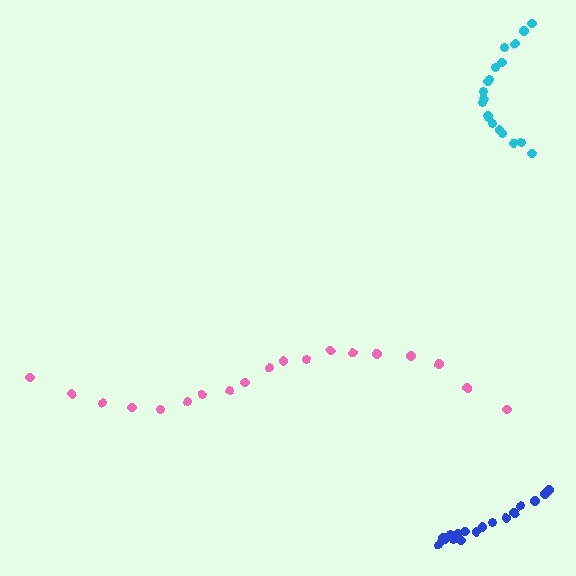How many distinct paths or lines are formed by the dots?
There are 3 distinct paths.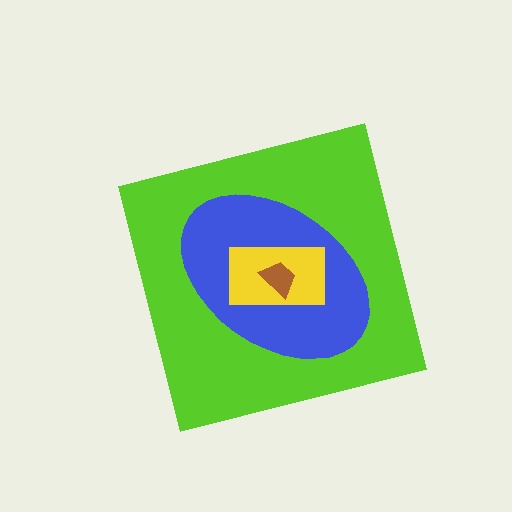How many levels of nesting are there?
4.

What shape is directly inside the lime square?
The blue ellipse.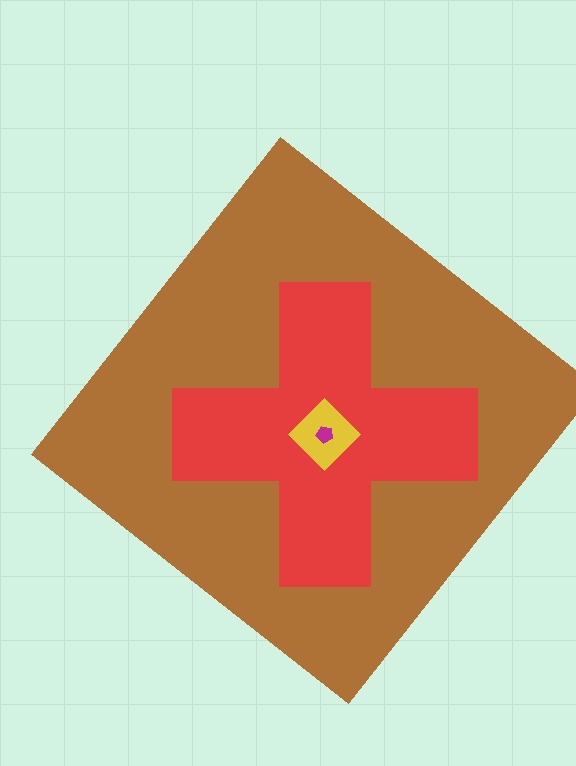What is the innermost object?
The magenta pentagon.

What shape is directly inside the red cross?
The yellow diamond.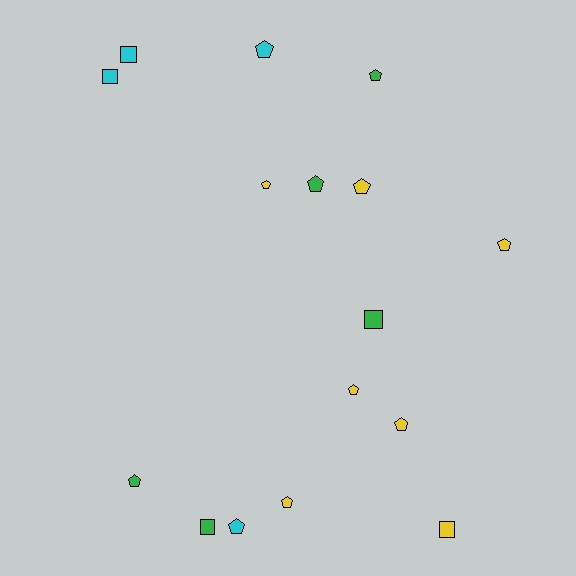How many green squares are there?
There are 2 green squares.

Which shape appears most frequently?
Pentagon, with 11 objects.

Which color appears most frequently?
Yellow, with 7 objects.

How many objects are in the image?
There are 16 objects.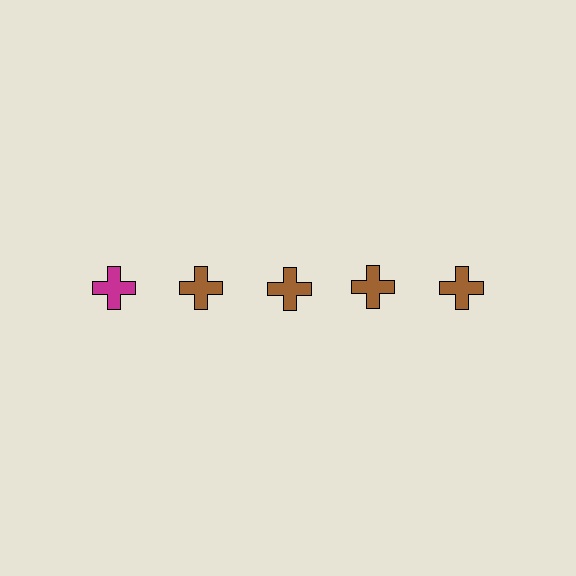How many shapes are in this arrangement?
There are 5 shapes arranged in a grid pattern.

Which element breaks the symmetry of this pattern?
The magenta cross in the top row, leftmost column breaks the symmetry. All other shapes are brown crosses.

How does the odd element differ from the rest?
It has a different color: magenta instead of brown.